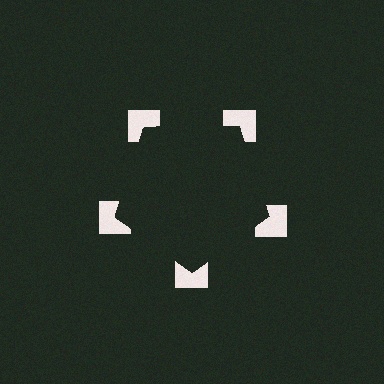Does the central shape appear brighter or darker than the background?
It typically appears slightly darker than the background, even though no actual brightness change is drawn.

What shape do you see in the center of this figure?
An illusory pentagon — its edges are inferred from the aligned wedge cuts in the notched squares, not physically drawn.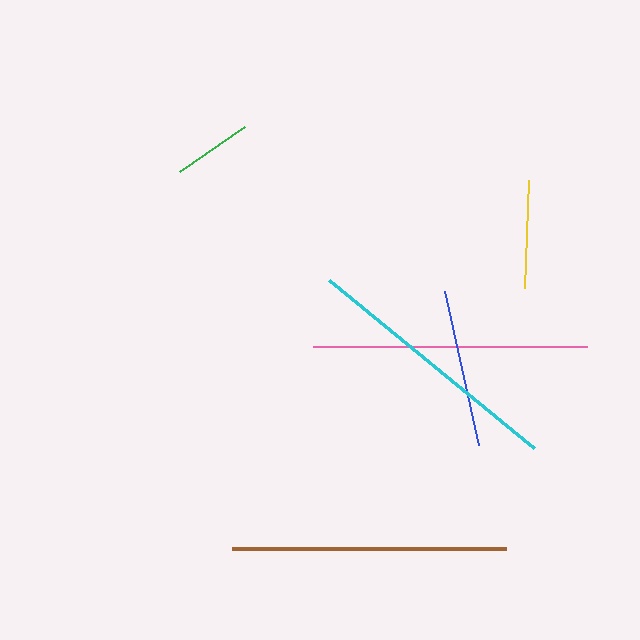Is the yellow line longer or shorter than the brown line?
The brown line is longer than the yellow line.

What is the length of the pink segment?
The pink segment is approximately 275 pixels long.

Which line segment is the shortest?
The green line is the shortest at approximately 79 pixels.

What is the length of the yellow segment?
The yellow segment is approximately 108 pixels long.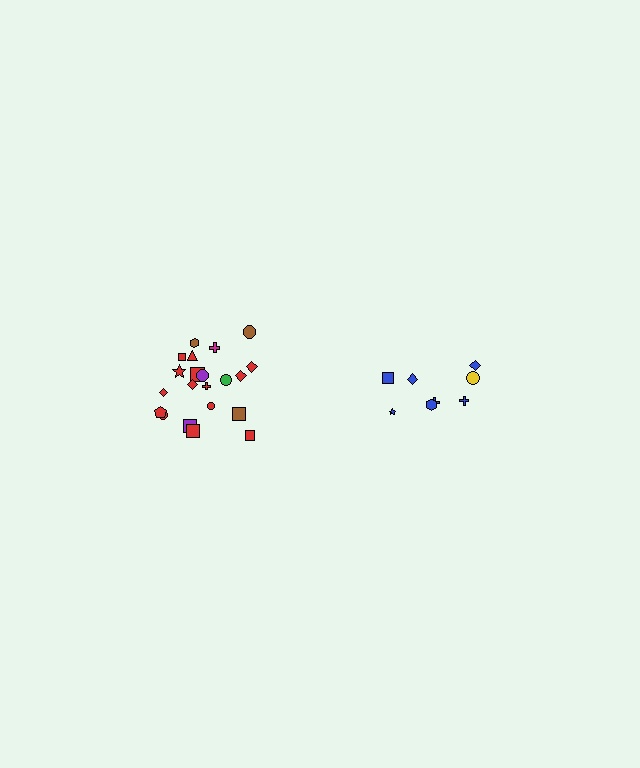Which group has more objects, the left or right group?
The left group.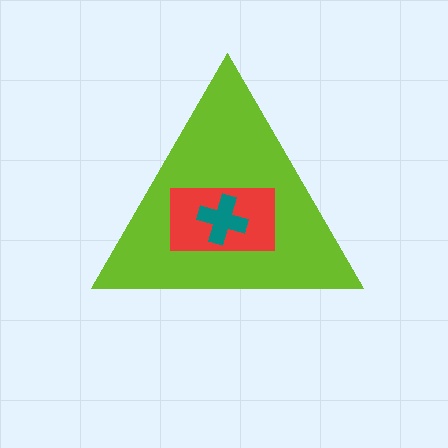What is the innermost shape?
The teal cross.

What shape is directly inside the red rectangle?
The teal cross.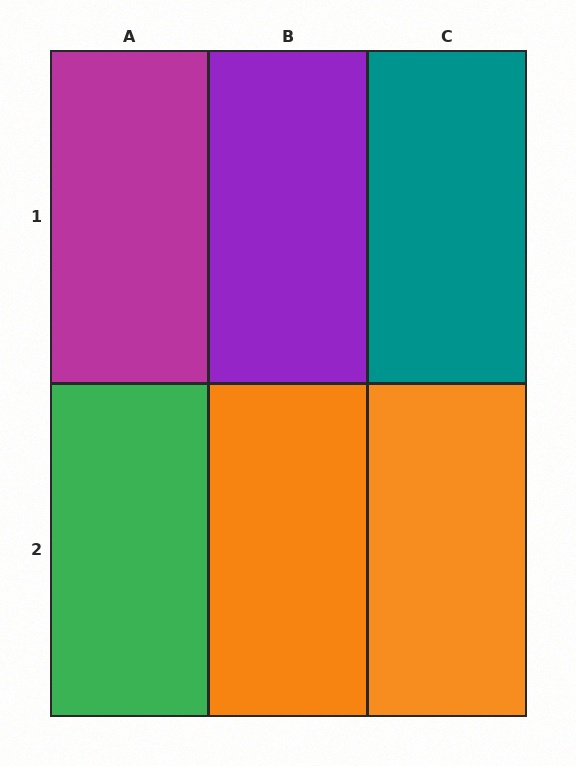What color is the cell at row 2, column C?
Orange.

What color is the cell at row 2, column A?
Green.